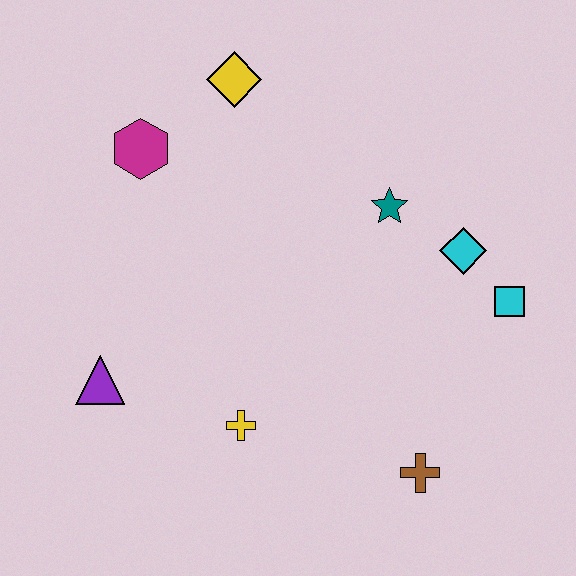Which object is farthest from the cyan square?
The purple triangle is farthest from the cyan square.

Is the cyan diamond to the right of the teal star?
Yes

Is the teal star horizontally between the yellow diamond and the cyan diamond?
Yes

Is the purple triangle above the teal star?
No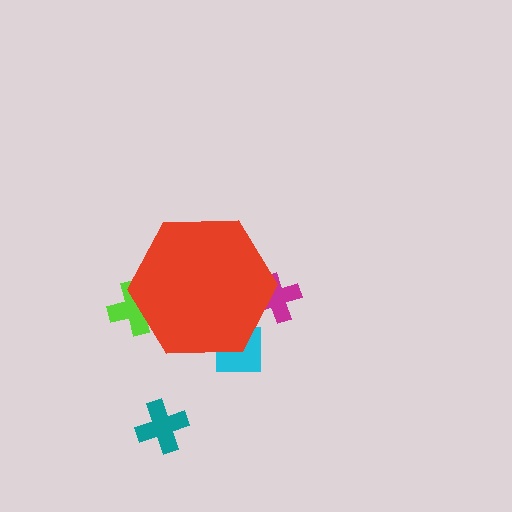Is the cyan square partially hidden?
Yes, the cyan square is partially hidden behind the red hexagon.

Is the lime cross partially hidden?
Yes, the lime cross is partially hidden behind the red hexagon.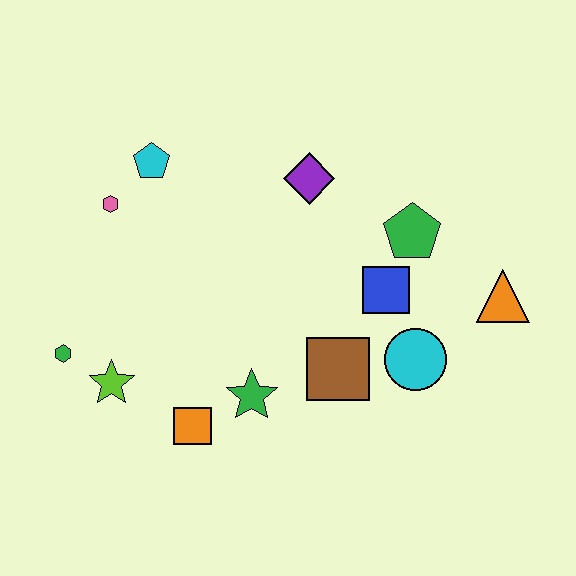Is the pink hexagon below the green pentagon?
No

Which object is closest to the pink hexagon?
The cyan pentagon is closest to the pink hexagon.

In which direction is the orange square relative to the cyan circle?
The orange square is to the left of the cyan circle.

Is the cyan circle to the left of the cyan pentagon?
No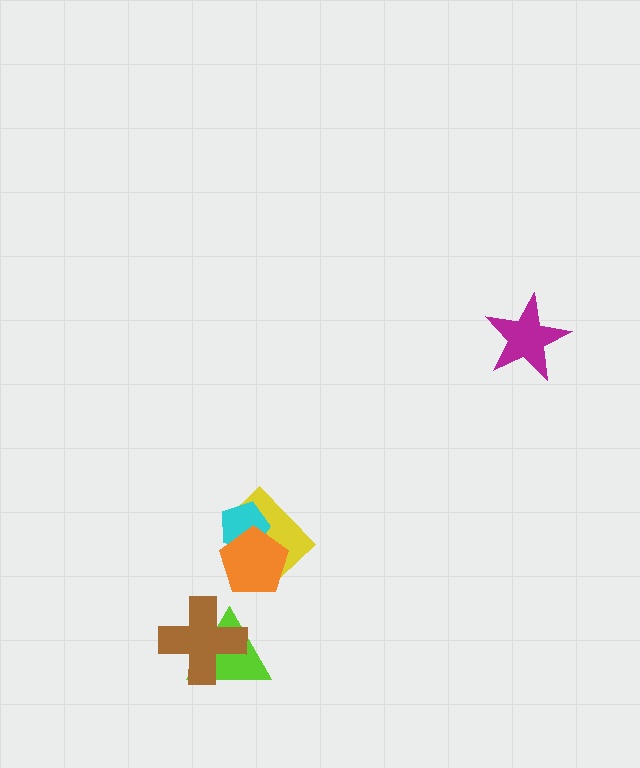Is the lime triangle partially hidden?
Yes, it is partially covered by another shape.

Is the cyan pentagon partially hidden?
Yes, it is partially covered by another shape.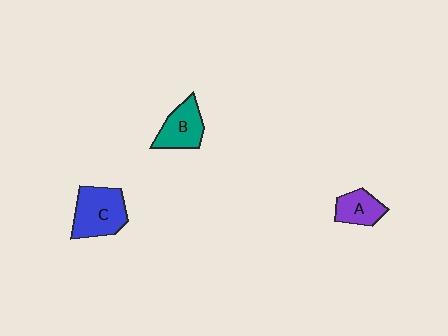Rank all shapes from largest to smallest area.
From largest to smallest: C (blue), B (teal), A (purple).